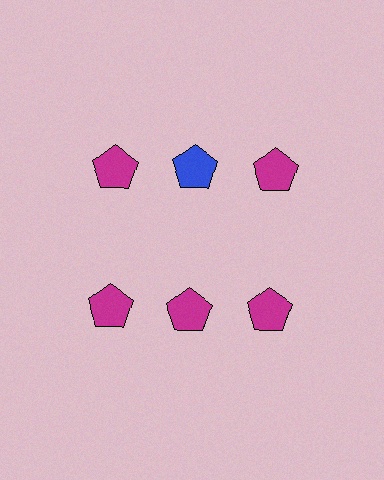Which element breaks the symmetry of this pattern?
The blue pentagon in the top row, second from left column breaks the symmetry. All other shapes are magenta pentagons.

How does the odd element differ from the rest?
It has a different color: blue instead of magenta.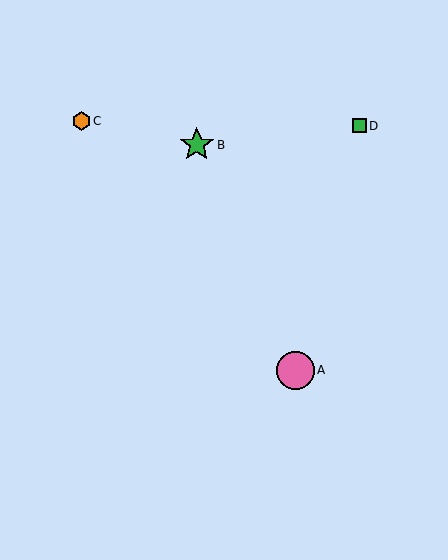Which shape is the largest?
The pink circle (labeled A) is the largest.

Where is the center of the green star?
The center of the green star is at (197, 145).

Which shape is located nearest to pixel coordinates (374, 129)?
The green square (labeled D) at (359, 126) is nearest to that location.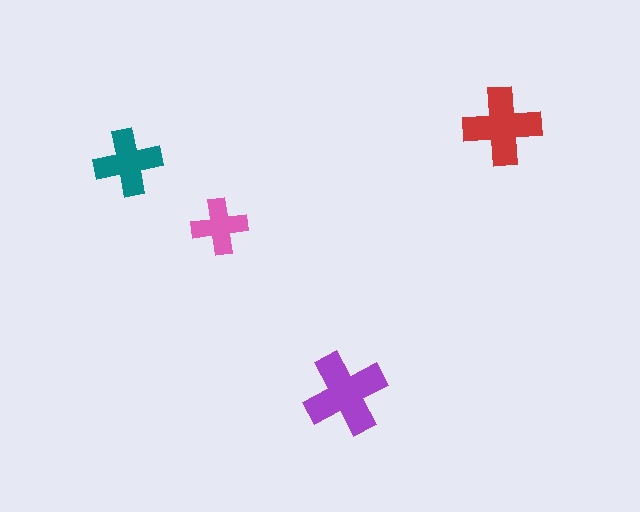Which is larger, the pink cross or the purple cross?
The purple one.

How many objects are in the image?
There are 4 objects in the image.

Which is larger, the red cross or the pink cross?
The red one.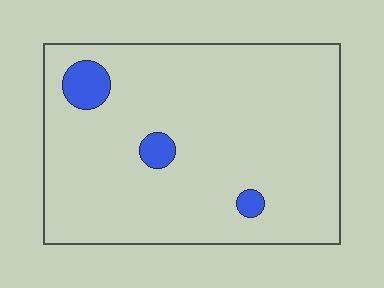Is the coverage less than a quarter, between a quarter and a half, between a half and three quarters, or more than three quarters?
Less than a quarter.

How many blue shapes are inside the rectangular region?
3.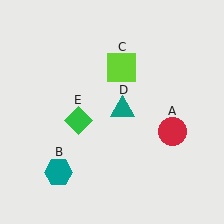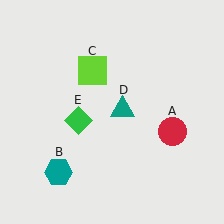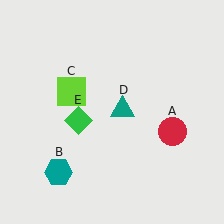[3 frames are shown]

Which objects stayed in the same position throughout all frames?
Red circle (object A) and teal hexagon (object B) and teal triangle (object D) and green diamond (object E) remained stationary.